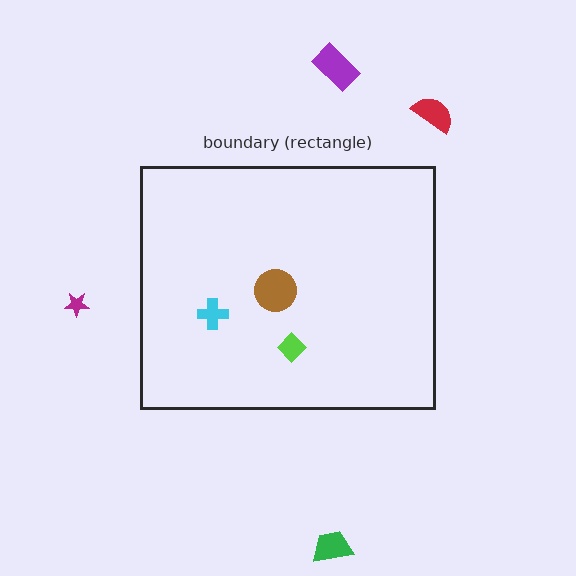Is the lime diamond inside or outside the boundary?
Inside.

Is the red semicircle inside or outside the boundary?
Outside.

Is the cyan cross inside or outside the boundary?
Inside.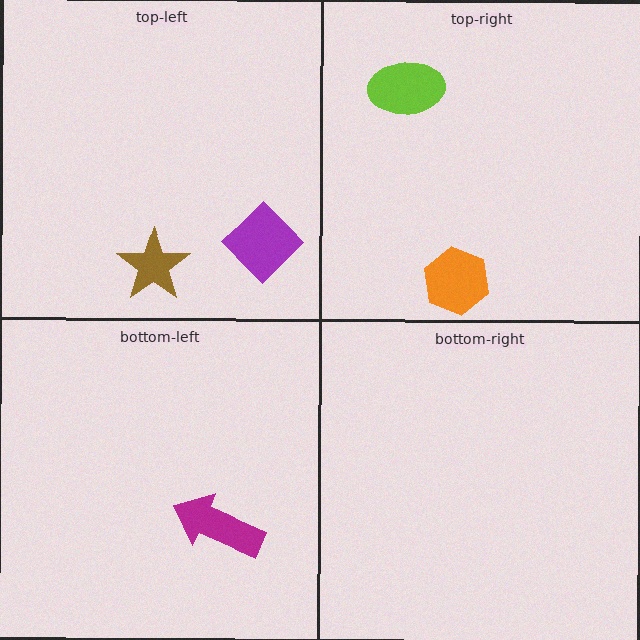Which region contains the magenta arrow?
The bottom-left region.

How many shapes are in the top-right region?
2.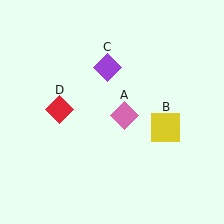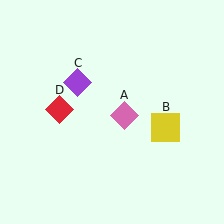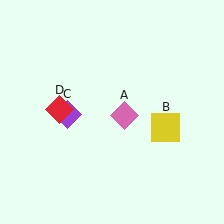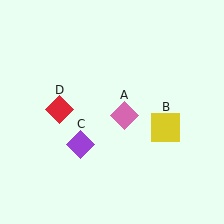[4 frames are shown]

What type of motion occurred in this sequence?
The purple diamond (object C) rotated counterclockwise around the center of the scene.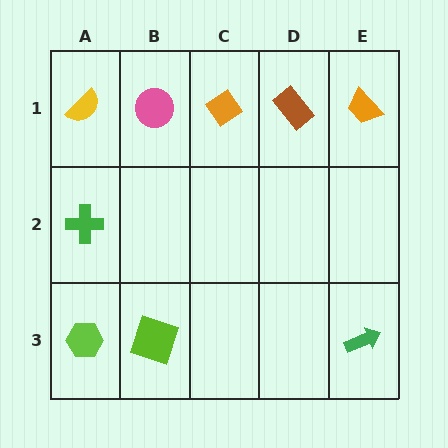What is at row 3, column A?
A lime hexagon.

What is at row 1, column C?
An orange diamond.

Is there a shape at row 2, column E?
No, that cell is empty.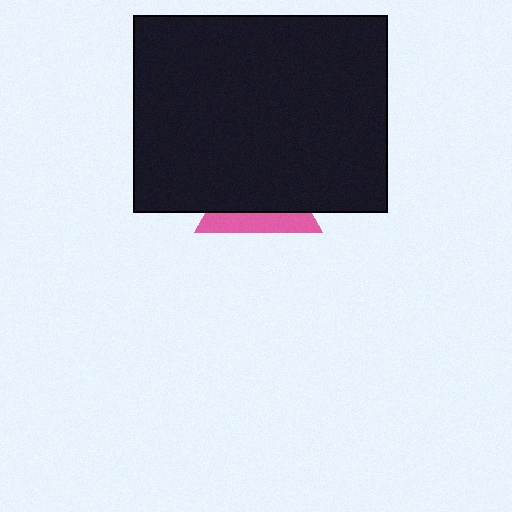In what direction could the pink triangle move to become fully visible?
The pink triangle could move down. That would shift it out from behind the black rectangle entirely.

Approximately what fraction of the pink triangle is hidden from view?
Roughly 68% of the pink triangle is hidden behind the black rectangle.